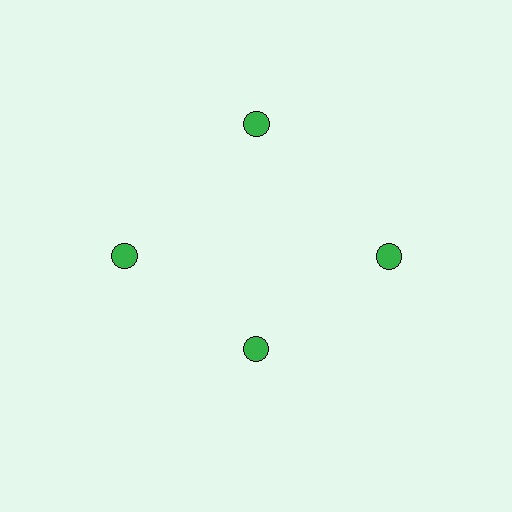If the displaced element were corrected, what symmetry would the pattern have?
It would have 4-fold rotational symmetry — the pattern would map onto itself every 90 degrees.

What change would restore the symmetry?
The symmetry would be restored by moving it outward, back onto the ring so that all 4 circles sit at equal angles and equal distance from the center.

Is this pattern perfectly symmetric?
No. The 4 green circles are arranged in a ring, but one element near the 6 o'clock position is pulled inward toward the center, breaking the 4-fold rotational symmetry.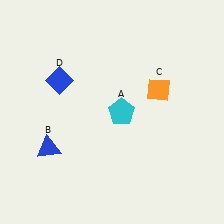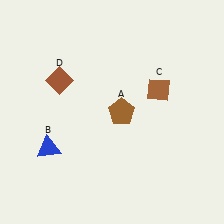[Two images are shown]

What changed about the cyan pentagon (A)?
In Image 1, A is cyan. In Image 2, it changed to brown.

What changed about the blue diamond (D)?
In Image 1, D is blue. In Image 2, it changed to brown.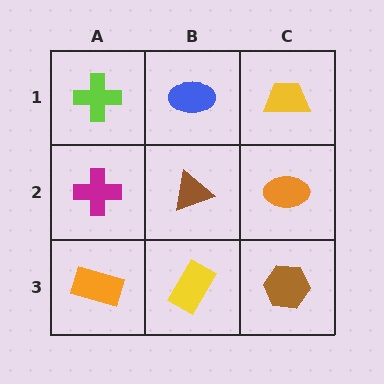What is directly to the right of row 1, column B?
A yellow trapezoid.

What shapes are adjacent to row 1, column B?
A brown triangle (row 2, column B), a lime cross (row 1, column A), a yellow trapezoid (row 1, column C).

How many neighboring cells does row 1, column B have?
3.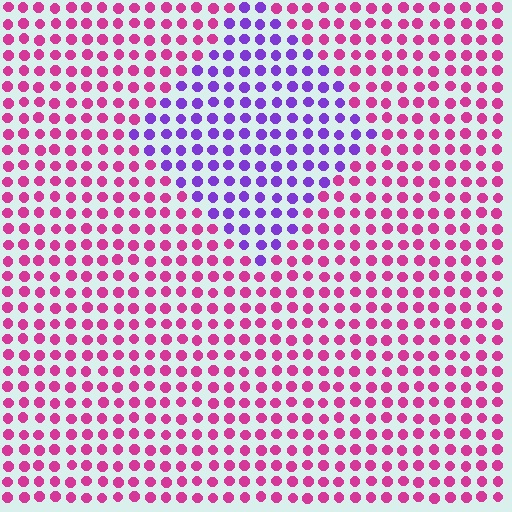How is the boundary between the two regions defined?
The boundary is defined purely by a slight shift in hue (about 56 degrees). Spacing, size, and orientation are identical on both sides.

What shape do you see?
I see a diamond.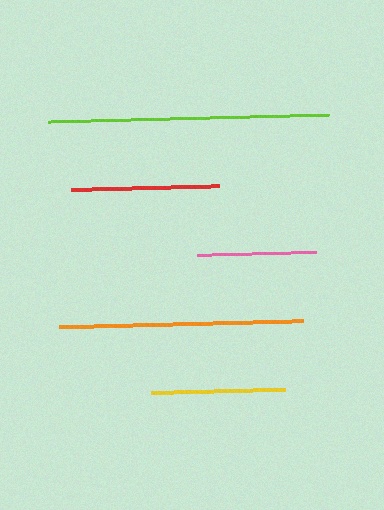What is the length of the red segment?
The red segment is approximately 148 pixels long.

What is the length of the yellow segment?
The yellow segment is approximately 135 pixels long.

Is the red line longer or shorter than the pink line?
The red line is longer than the pink line.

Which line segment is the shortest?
The pink line is the shortest at approximately 119 pixels.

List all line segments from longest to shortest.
From longest to shortest: lime, orange, red, yellow, pink.